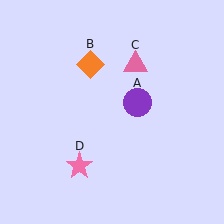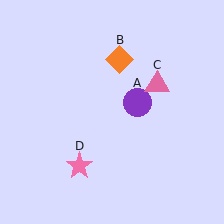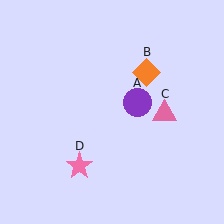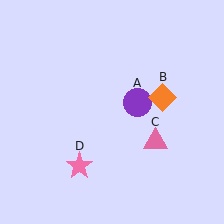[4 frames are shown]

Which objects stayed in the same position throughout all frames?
Purple circle (object A) and pink star (object D) remained stationary.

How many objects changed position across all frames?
2 objects changed position: orange diamond (object B), pink triangle (object C).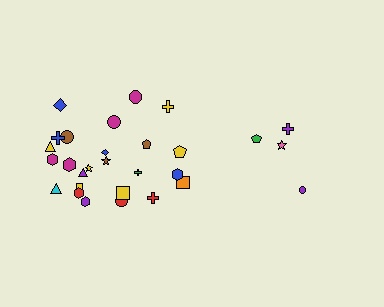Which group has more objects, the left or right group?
The left group.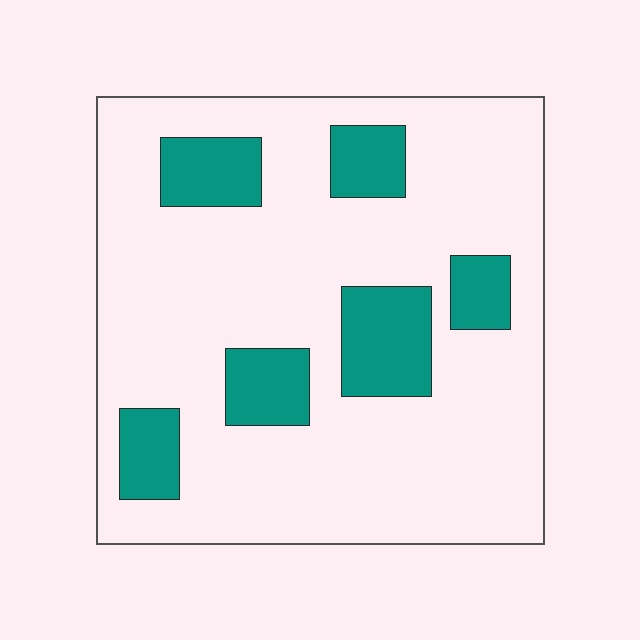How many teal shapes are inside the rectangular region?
6.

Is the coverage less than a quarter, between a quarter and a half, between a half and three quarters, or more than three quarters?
Less than a quarter.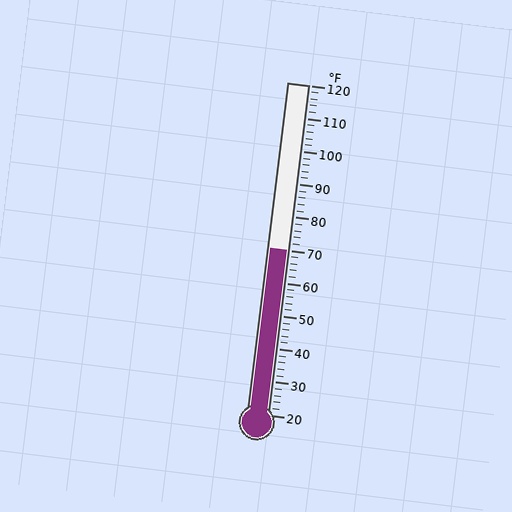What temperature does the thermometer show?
The thermometer shows approximately 70°F.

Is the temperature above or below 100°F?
The temperature is below 100°F.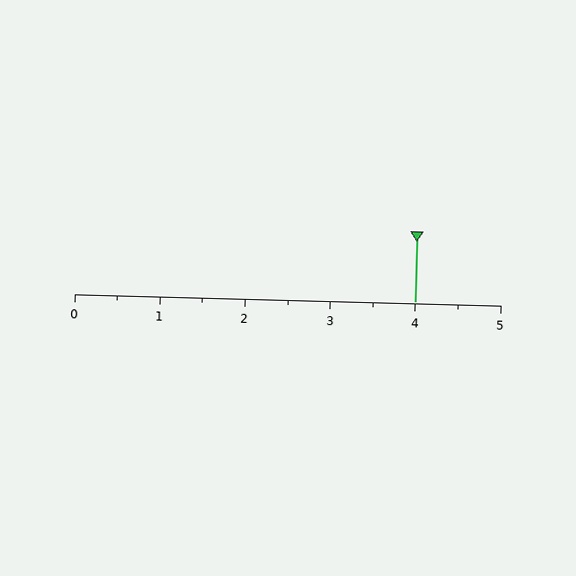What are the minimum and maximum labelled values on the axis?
The axis runs from 0 to 5.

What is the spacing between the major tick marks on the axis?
The major ticks are spaced 1 apart.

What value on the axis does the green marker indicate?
The marker indicates approximately 4.